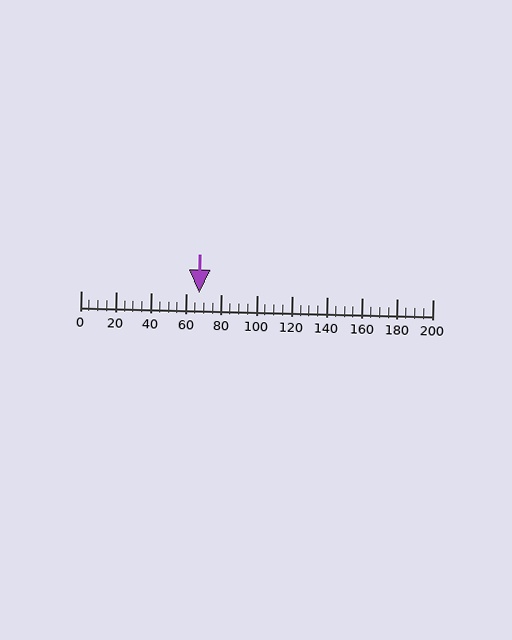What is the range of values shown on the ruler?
The ruler shows values from 0 to 200.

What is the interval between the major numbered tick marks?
The major tick marks are spaced 20 units apart.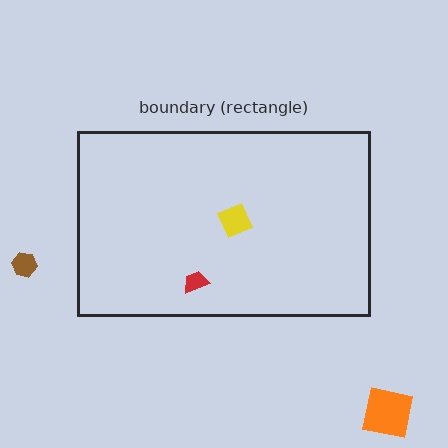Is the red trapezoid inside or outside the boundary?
Inside.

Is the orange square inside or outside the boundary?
Outside.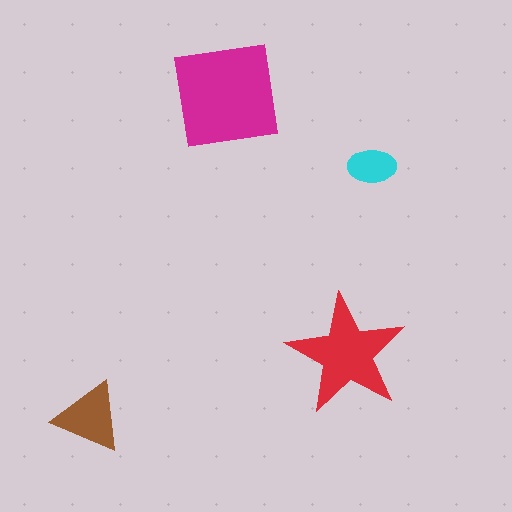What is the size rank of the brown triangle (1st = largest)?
3rd.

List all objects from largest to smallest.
The magenta square, the red star, the brown triangle, the cyan ellipse.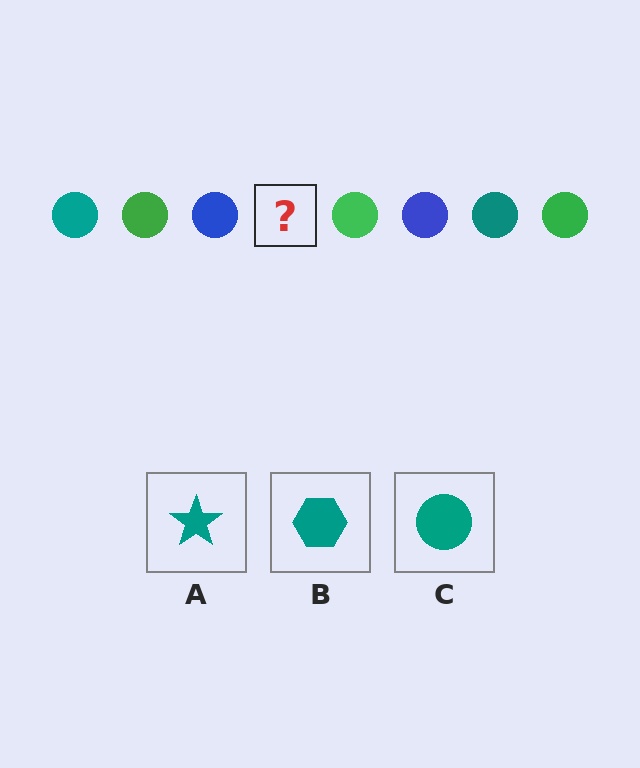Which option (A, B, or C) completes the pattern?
C.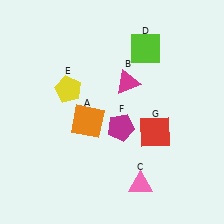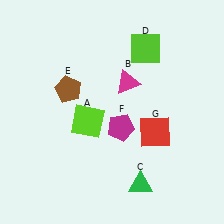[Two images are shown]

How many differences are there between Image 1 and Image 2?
There are 3 differences between the two images.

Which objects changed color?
A changed from orange to lime. C changed from pink to green. E changed from yellow to brown.